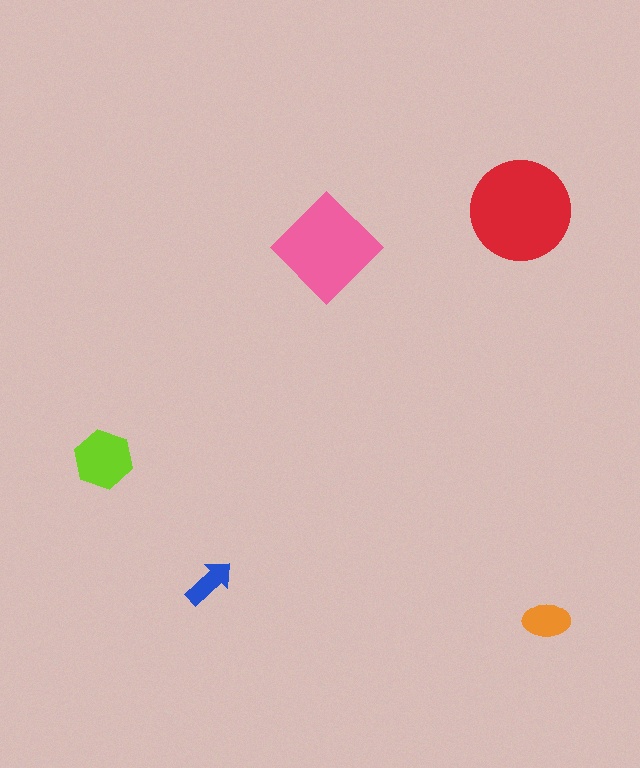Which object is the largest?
The red circle.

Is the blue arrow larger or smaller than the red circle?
Smaller.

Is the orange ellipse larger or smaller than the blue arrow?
Larger.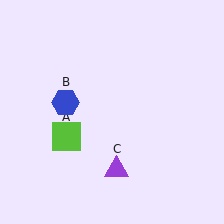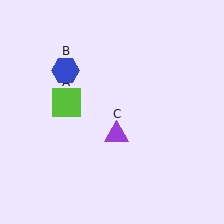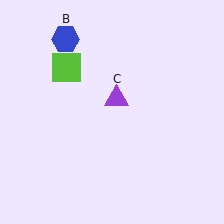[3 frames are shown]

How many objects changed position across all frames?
3 objects changed position: lime square (object A), blue hexagon (object B), purple triangle (object C).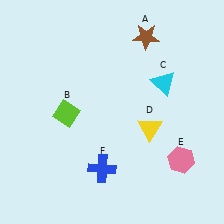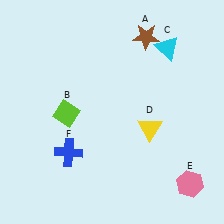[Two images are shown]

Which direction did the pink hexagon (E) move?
The pink hexagon (E) moved down.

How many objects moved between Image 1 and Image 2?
3 objects moved between the two images.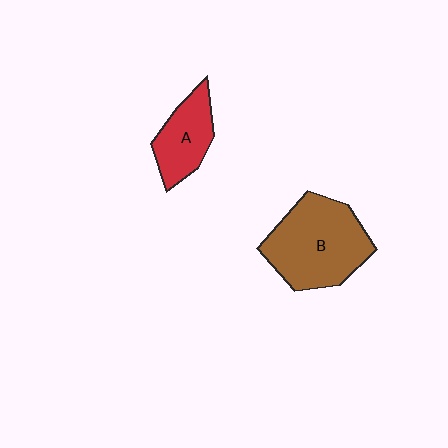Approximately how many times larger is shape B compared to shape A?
Approximately 1.8 times.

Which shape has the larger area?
Shape B (brown).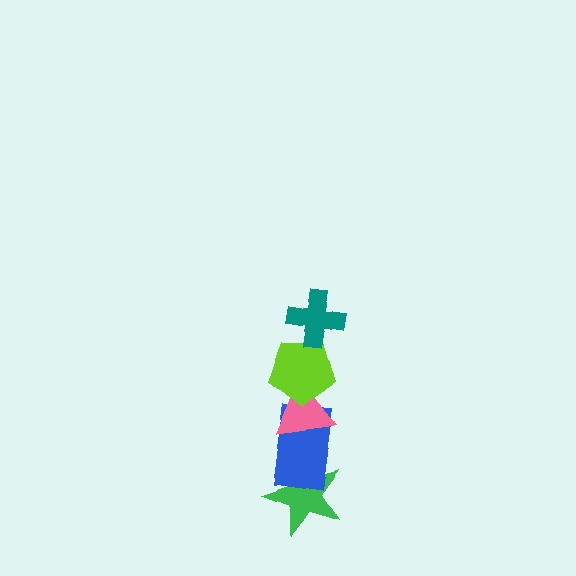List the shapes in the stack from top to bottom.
From top to bottom: the teal cross, the lime pentagon, the pink triangle, the blue rectangle, the green star.